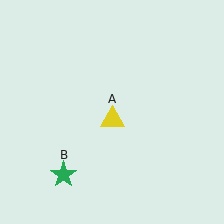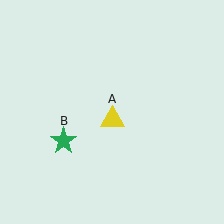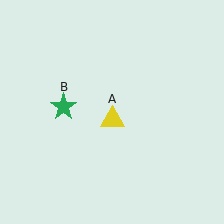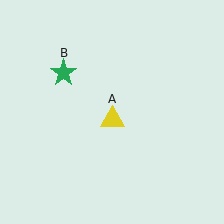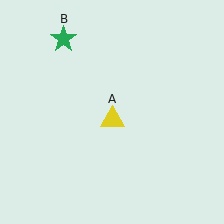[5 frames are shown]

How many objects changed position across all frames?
1 object changed position: green star (object B).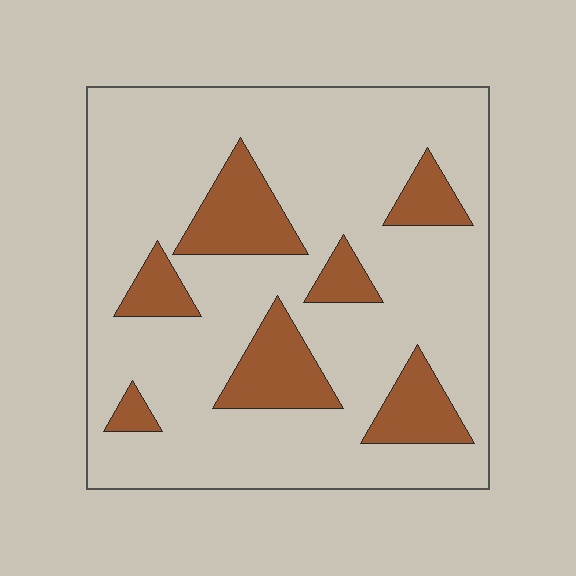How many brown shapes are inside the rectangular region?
7.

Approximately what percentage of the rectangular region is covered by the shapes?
Approximately 20%.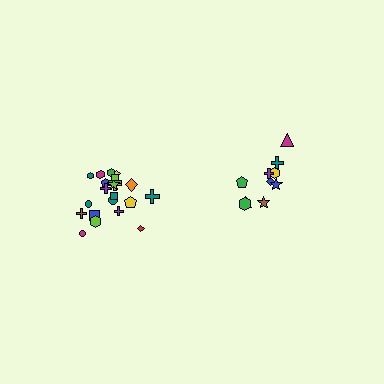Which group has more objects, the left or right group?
The left group.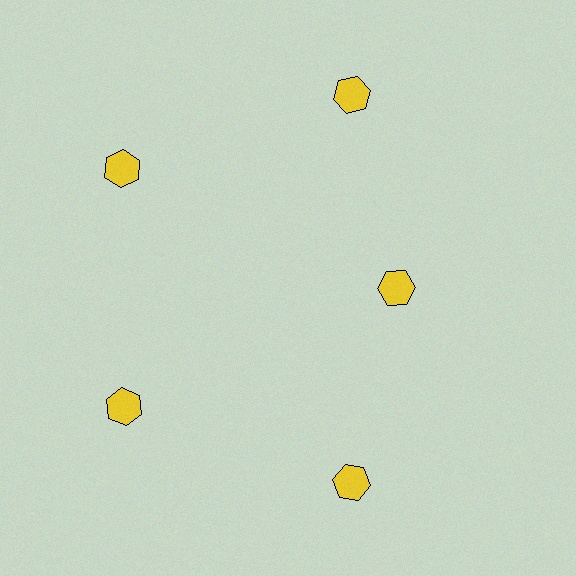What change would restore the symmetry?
The symmetry would be restored by moving it outward, back onto the ring so that all 5 hexagons sit at equal angles and equal distance from the center.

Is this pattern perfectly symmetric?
No. The 5 yellow hexagons are arranged in a ring, but one element near the 3 o'clock position is pulled inward toward the center, breaking the 5-fold rotational symmetry.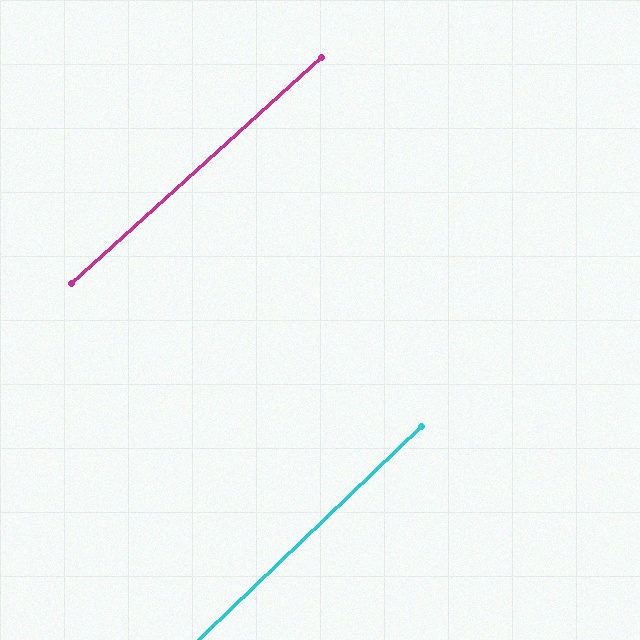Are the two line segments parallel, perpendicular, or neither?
Parallel — their directions differ by only 1.6°.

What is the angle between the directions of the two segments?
Approximately 2 degrees.